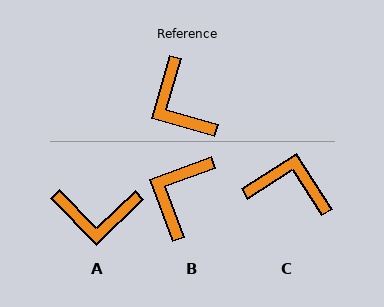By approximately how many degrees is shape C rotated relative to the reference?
Approximately 132 degrees clockwise.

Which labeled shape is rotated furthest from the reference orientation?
C, about 132 degrees away.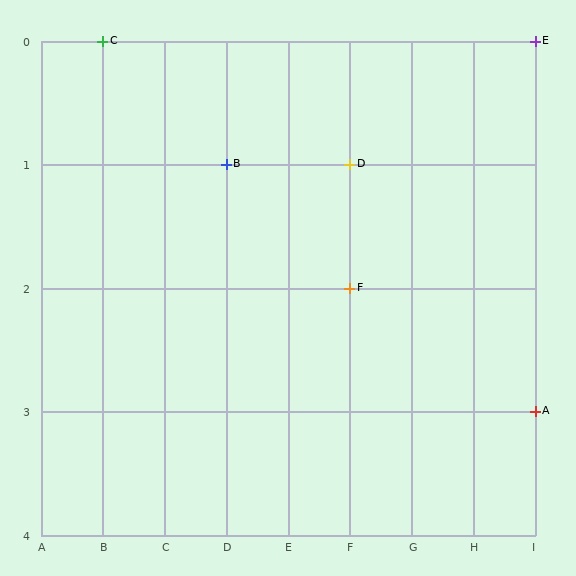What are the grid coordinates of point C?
Point C is at grid coordinates (B, 0).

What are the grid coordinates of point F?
Point F is at grid coordinates (F, 2).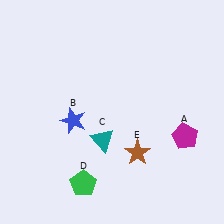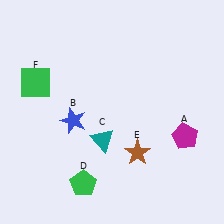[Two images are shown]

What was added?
A green square (F) was added in Image 2.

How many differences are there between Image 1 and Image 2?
There is 1 difference between the two images.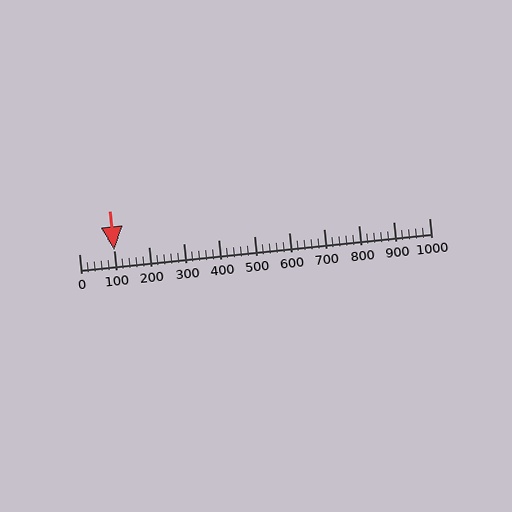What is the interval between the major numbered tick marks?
The major tick marks are spaced 100 units apart.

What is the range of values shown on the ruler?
The ruler shows values from 0 to 1000.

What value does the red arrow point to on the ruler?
The red arrow points to approximately 100.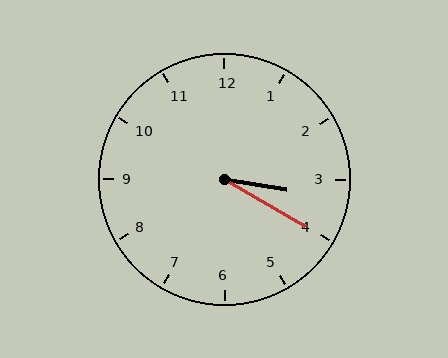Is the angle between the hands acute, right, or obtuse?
It is acute.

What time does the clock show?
3:20.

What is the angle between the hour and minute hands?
Approximately 20 degrees.